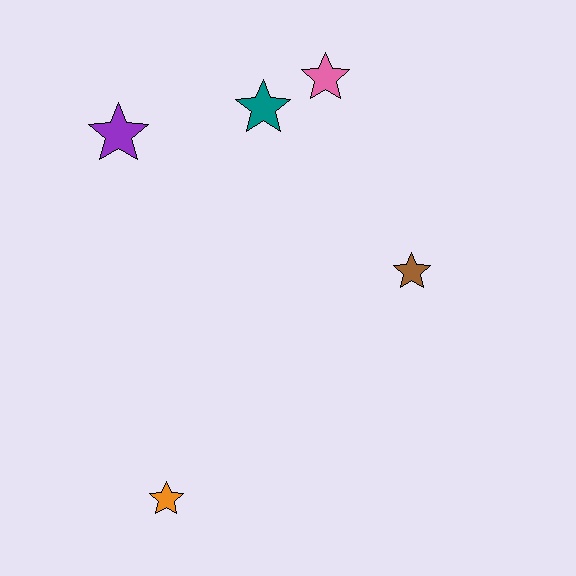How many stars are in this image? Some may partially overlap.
There are 5 stars.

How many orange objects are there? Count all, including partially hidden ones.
There is 1 orange object.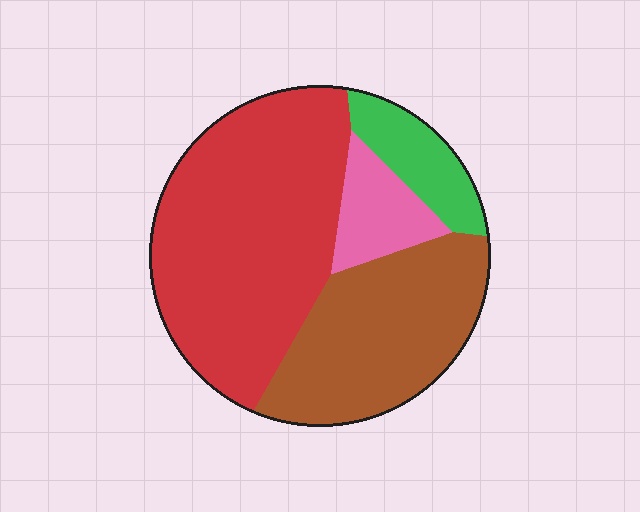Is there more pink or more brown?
Brown.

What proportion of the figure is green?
Green covers 10% of the figure.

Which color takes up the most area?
Red, at roughly 50%.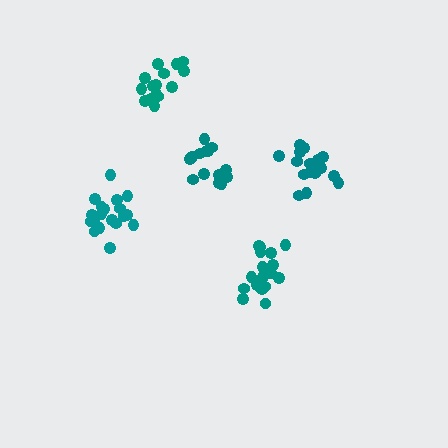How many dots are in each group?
Group 1: 19 dots, Group 2: 19 dots, Group 3: 14 dots, Group 4: 19 dots, Group 5: 15 dots (86 total).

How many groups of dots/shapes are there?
There are 5 groups.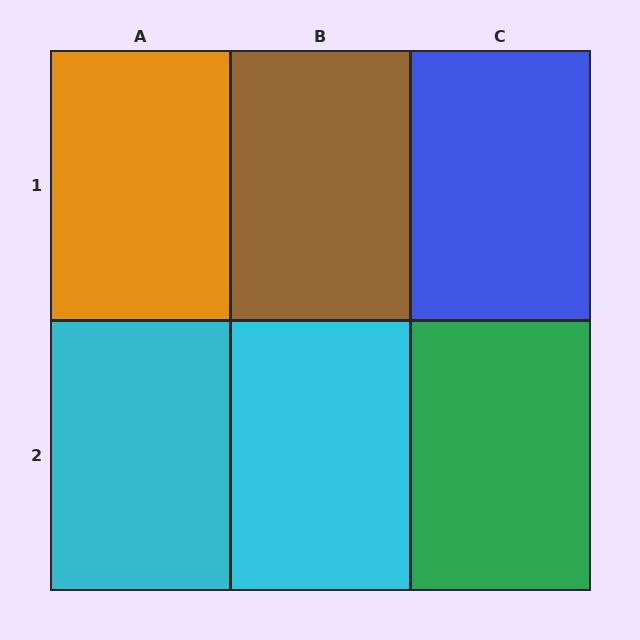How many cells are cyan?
2 cells are cyan.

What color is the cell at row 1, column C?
Blue.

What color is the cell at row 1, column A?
Orange.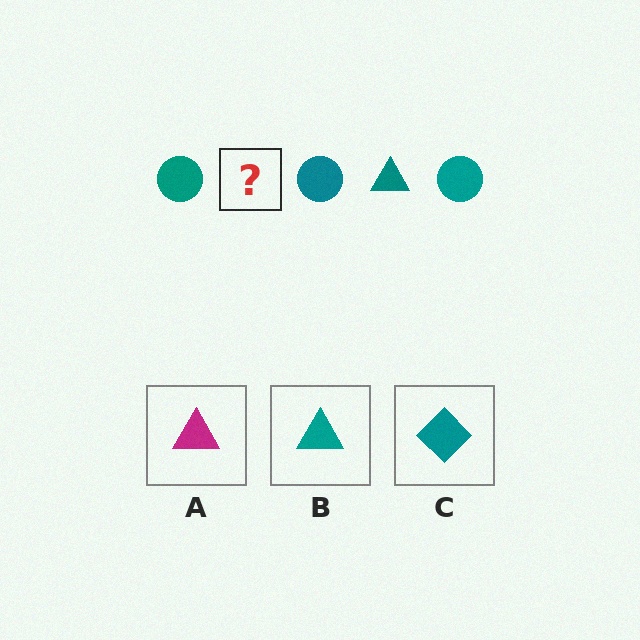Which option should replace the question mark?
Option B.